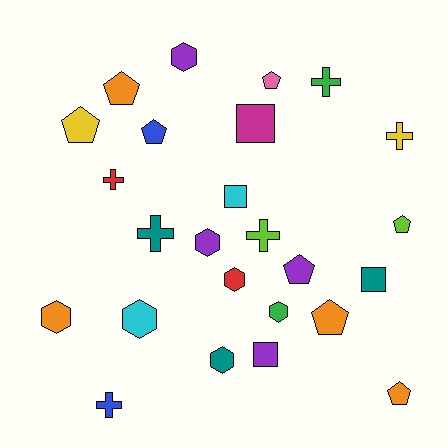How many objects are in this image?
There are 25 objects.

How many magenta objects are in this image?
There is 1 magenta object.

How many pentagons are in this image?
There are 8 pentagons.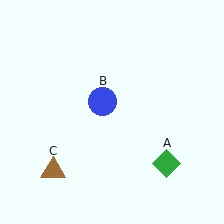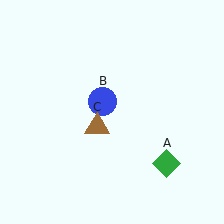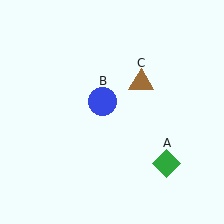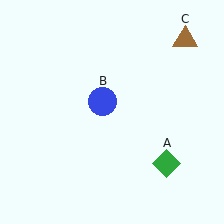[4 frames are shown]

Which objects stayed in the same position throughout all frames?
Green diamond (object A) and blue circle (object B) remained stationary.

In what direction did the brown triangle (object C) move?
The brown triangle (object C) moved up and to the right.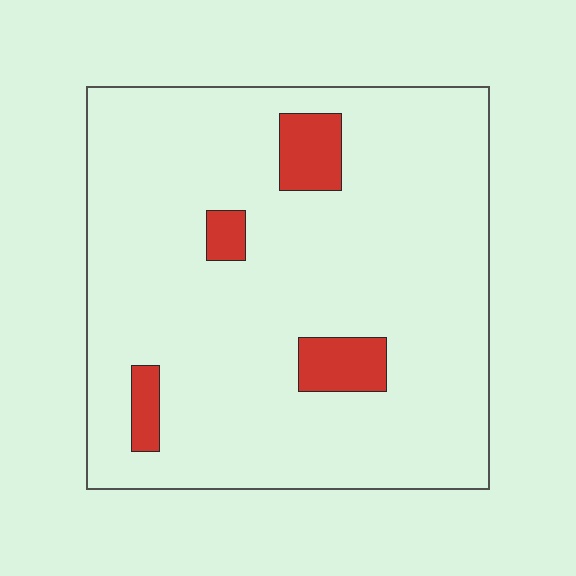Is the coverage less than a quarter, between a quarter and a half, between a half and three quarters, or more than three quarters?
Less than a quarter.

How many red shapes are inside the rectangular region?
4.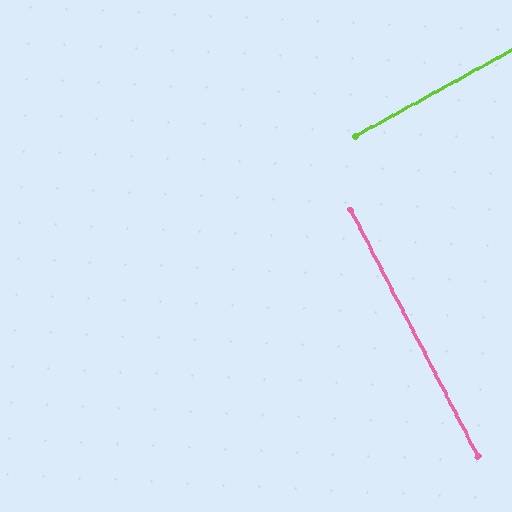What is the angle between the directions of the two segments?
Approximately 88 degrees.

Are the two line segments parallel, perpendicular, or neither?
Perpendicular — they meet at approximately 88°.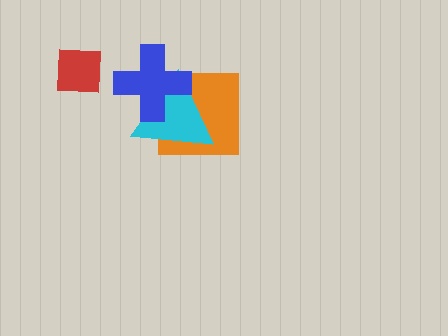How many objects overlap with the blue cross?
2 objects overlap with the blue cross.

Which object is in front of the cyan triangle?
The blue cross is in front of the cyan triangle.